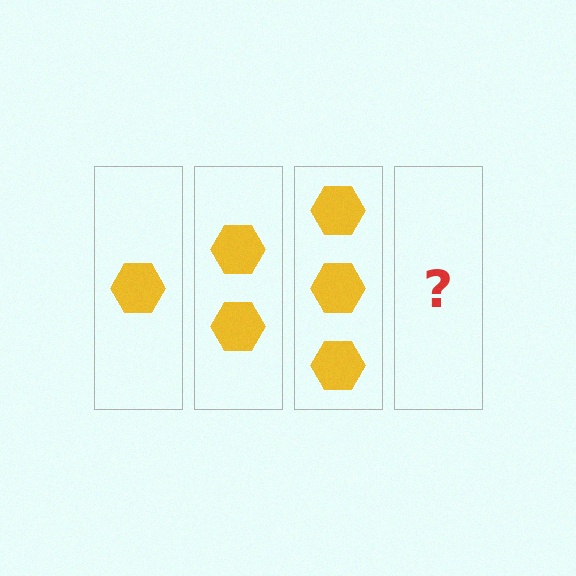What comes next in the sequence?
The next element should be 4 hexagons.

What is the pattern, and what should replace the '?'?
The pattern is that each step adds one more hexagon. The '?' should be 4 hexagons.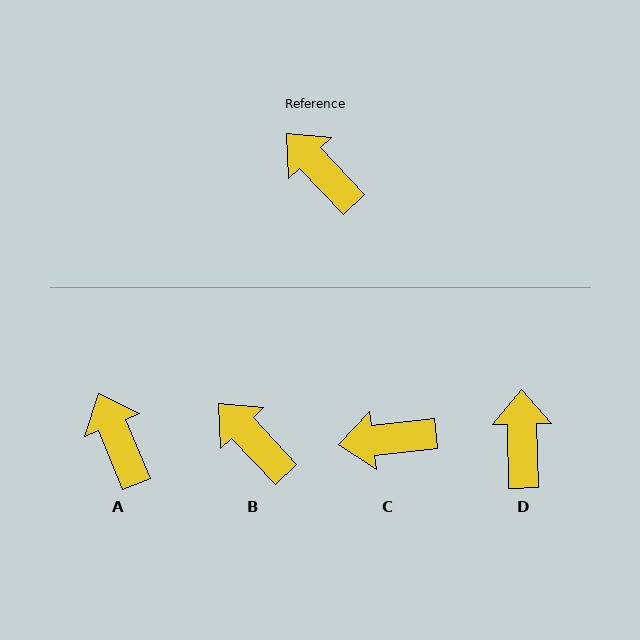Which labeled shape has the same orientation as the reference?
B.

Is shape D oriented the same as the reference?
No, it is off by about 42 degrees.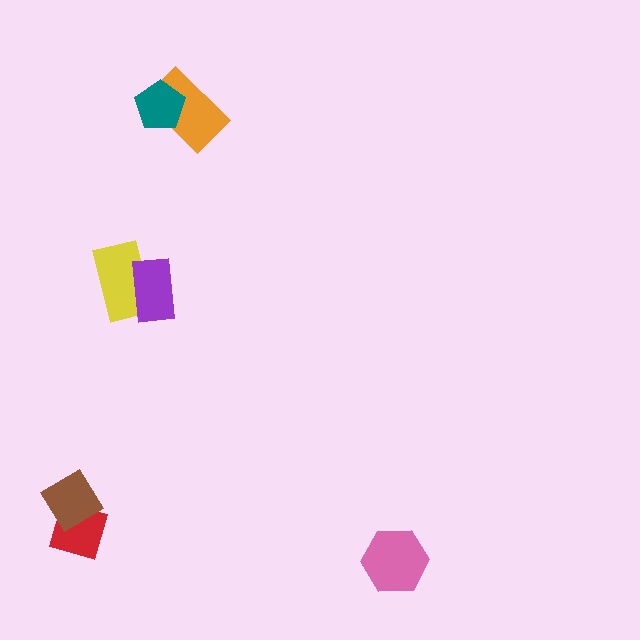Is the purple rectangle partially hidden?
No, no other shape covers it.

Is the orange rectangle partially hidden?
Yes, it is partially covered by another shape.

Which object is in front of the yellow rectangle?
The purple rectangle is in front of the yellow rectangle.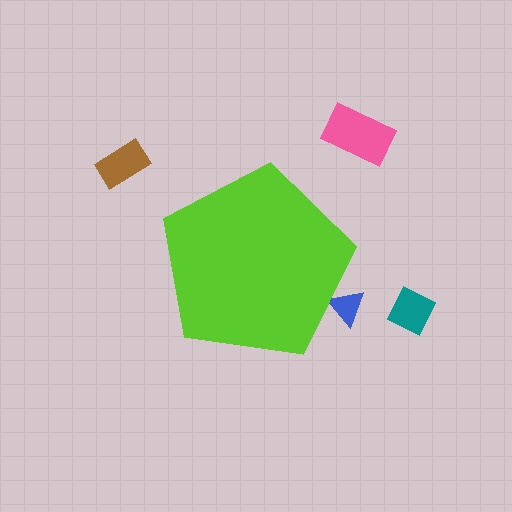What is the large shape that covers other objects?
A lime pentagon.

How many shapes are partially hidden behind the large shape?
1 shape is partially hidden.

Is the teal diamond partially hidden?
No, the teal diamond is fully visible.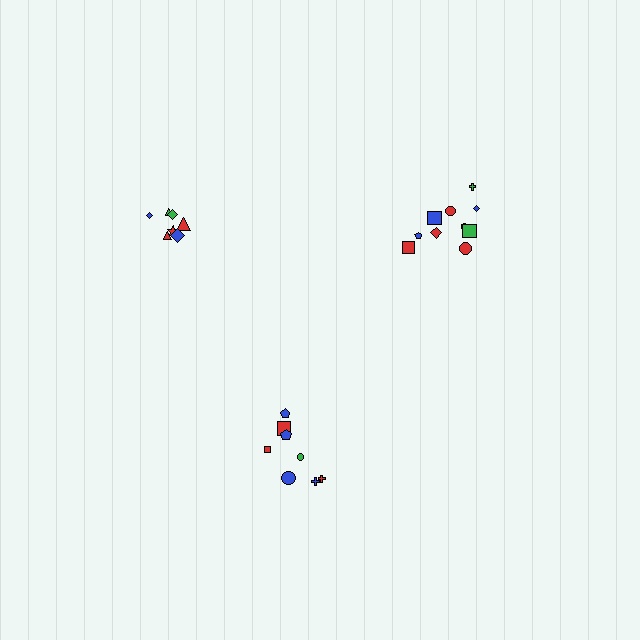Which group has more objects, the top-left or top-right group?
The top-right group.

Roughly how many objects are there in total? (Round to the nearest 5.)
Roughly 25 objects in total.